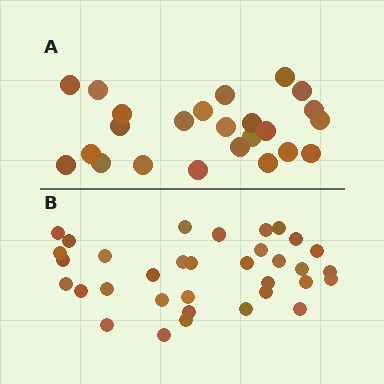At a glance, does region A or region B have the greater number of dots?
Region B (the bottom region) has more dots.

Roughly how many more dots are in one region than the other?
Region B has roughly 10 or so more dots than region A.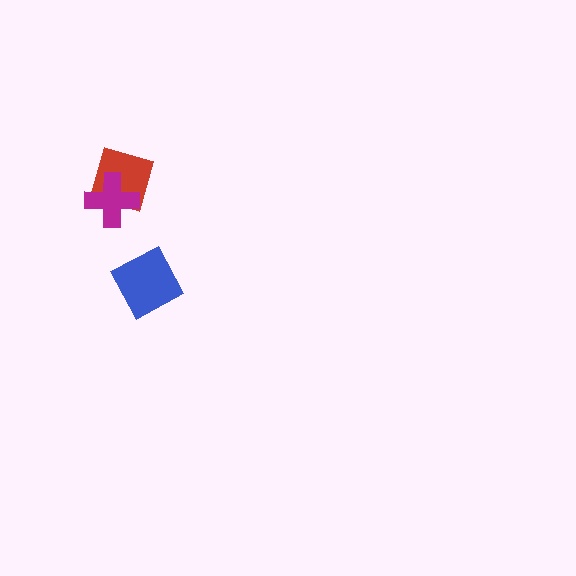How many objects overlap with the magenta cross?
1 object overlaps with the magenta cross.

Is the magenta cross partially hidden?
No, no other shape covers it.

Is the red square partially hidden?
Yes, it is partially covered by another shape.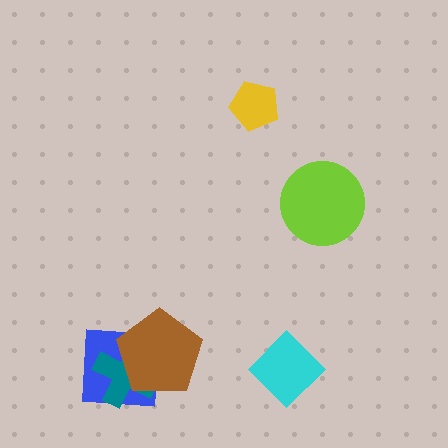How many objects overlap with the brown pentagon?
2 objects overlap with the brown pentagon.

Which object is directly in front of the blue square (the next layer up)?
The teal cross is directly in front of the blue square.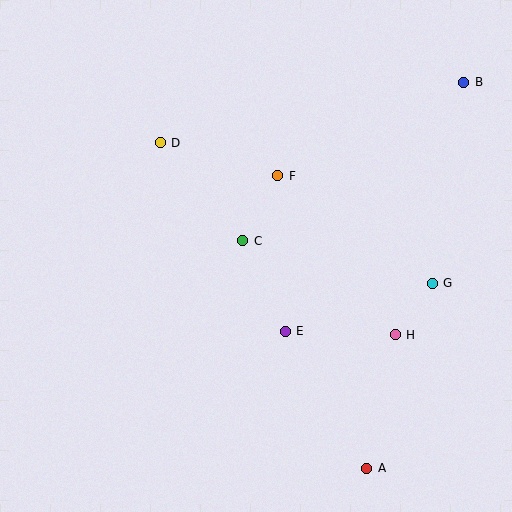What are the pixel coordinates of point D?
Point D is at (160, 143).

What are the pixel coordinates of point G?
Point G is at (432, 283).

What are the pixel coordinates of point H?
Point H is at (395, 335).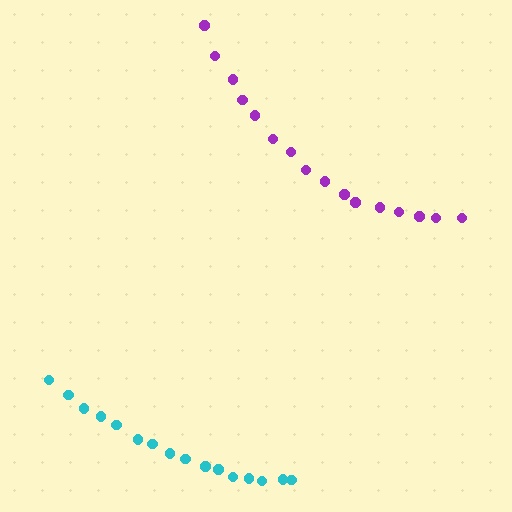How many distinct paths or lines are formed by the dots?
There are 2 distinct paths.